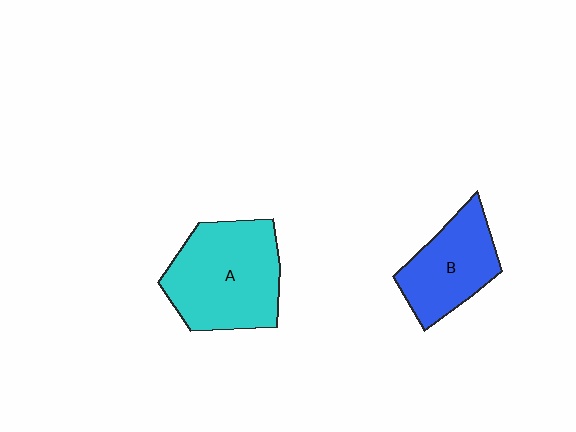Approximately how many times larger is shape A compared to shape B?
Approximately 1.5 times.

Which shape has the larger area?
Shape A (cyan).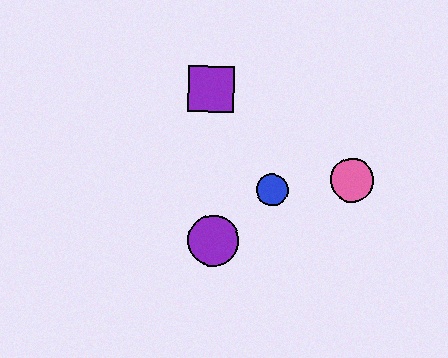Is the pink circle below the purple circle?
No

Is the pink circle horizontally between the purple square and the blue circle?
No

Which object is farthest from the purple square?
The pink circle is farthest from the purple square.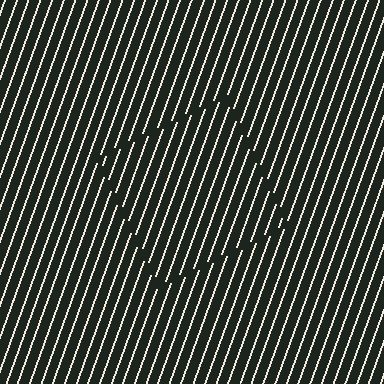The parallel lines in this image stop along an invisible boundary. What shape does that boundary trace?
An illusory square. The interior of the shape contains the same grating, shifted by half a period — the contour is defined by the phase discontinuity where line-ends from the inner and outer gratings abut.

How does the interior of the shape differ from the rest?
The interior of the shape contains the same grating, shifted by half a period — the contour is defined by the phase discontinuity where line-ends from the inner and outer gratings abut.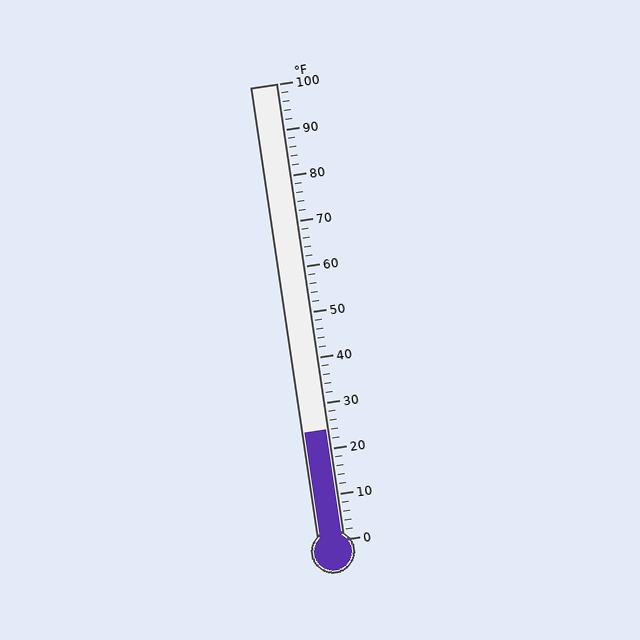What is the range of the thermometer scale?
The thermometer scale ranges from 0°F to 100°F.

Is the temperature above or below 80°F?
The temperature is below 80°F.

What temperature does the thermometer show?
The thermometer shows approximately 24°F.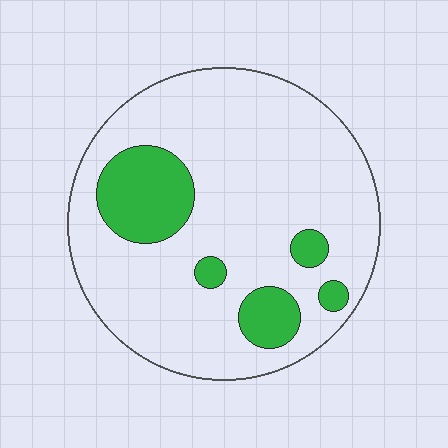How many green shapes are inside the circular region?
5.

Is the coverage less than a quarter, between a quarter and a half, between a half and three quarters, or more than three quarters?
Less than a quarter.